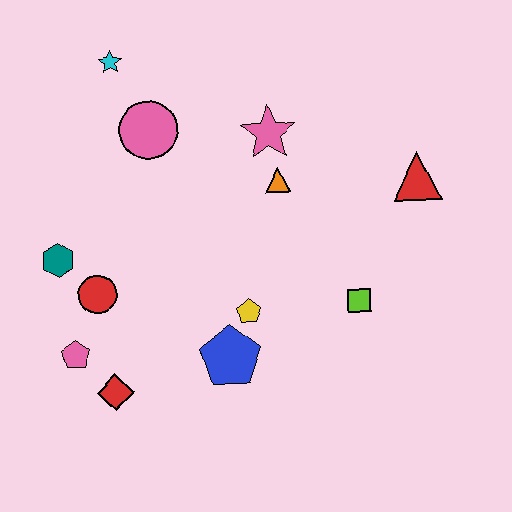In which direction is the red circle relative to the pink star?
The red circle is to the left of the pink star.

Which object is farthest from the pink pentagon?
The red triangle is farthest from the pink pentagon.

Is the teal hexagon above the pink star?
No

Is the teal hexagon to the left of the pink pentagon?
Yes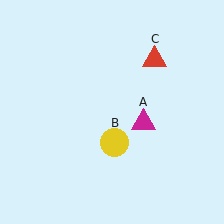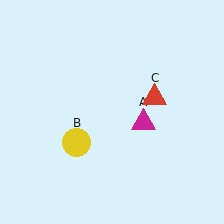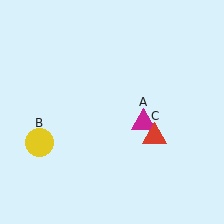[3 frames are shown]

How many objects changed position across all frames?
2 objects changed position: yellow circle (object B), red triangle (object C).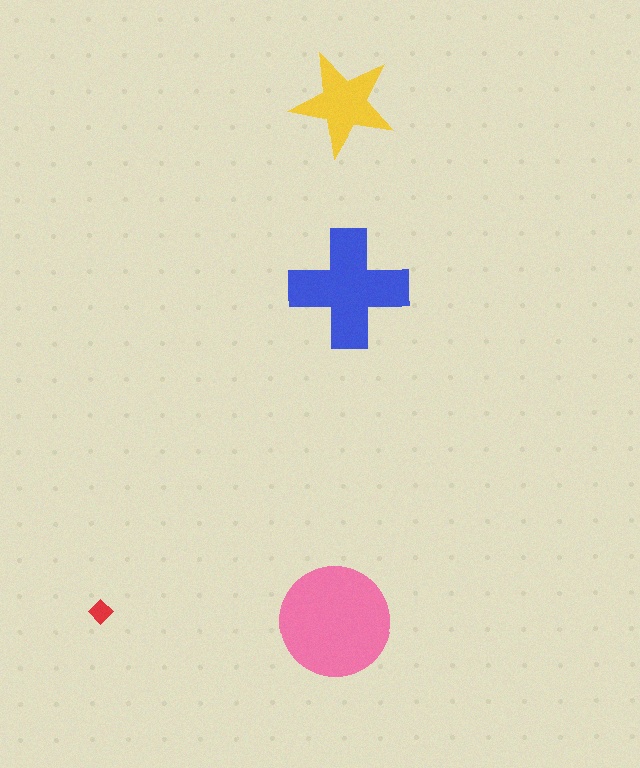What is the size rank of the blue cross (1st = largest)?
2nd.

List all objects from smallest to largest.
The red diamond, the yellow star, the blue cross, the pink circle.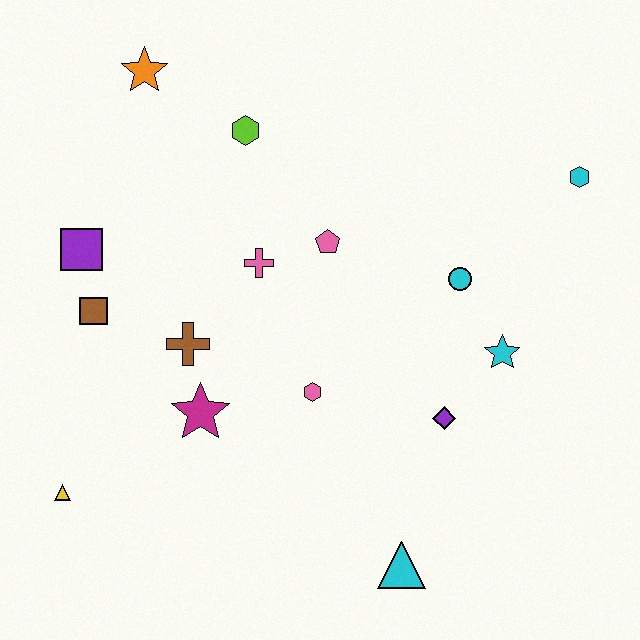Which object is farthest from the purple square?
The cyan hexagon is farthest from the purple square.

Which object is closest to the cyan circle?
The cyan star is closest to the cyan circle.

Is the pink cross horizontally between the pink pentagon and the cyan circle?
No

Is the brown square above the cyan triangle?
Yes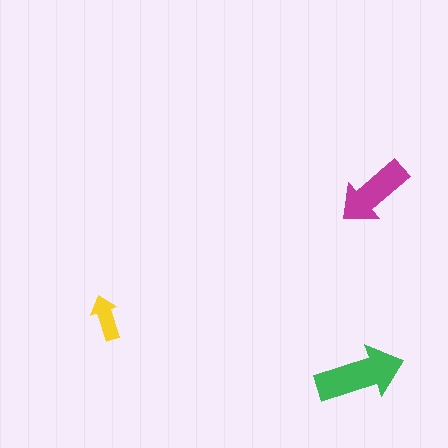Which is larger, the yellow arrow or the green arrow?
The green one.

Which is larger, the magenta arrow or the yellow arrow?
The magenta one.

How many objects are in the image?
There are 3 objects in the image.